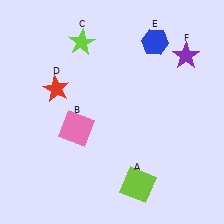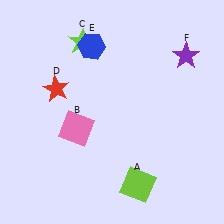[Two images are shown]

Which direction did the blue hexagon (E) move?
The blue hexagon (E) moved left.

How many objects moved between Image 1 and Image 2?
1 object moved between the two images.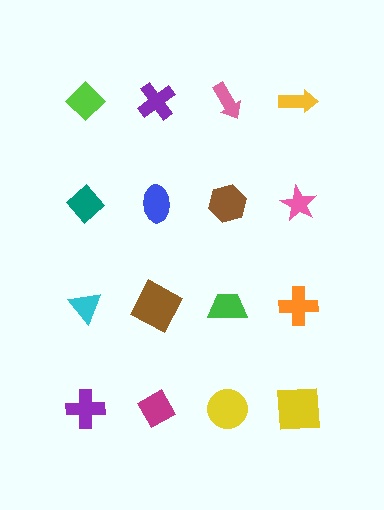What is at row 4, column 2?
A magenta diamond.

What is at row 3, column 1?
A cyan triangle.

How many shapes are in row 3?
4 shapes.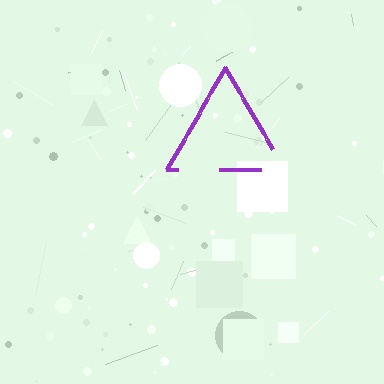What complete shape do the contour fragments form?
The contour fragments form a triangle.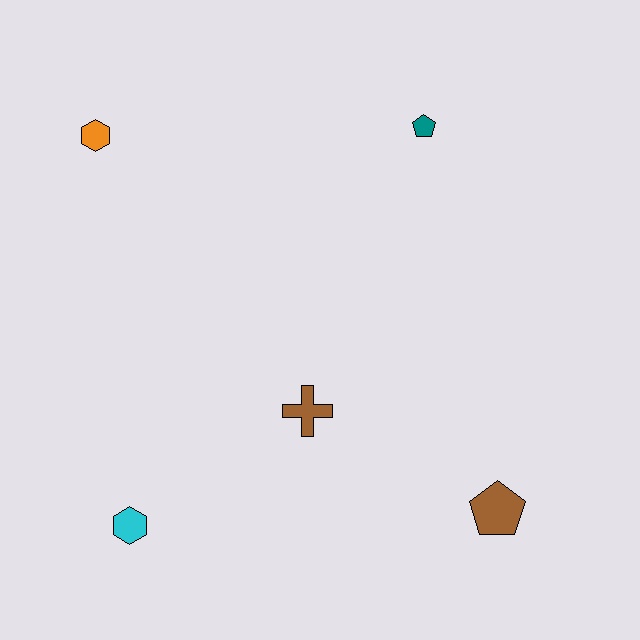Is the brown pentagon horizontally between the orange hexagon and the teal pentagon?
No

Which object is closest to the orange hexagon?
The teal pentagon is closest to the orange hexagon.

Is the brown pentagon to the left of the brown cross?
No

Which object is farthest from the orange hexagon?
The brown pentagon is farthest from the orange hexagon.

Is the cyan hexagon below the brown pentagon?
Yes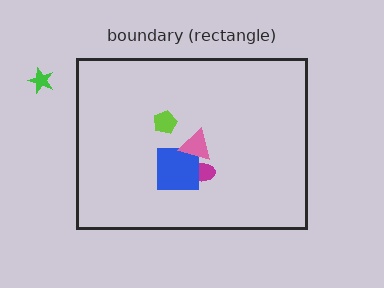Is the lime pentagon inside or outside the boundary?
Inside.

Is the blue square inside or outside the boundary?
Inside.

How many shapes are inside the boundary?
4 inside, 1 outside.